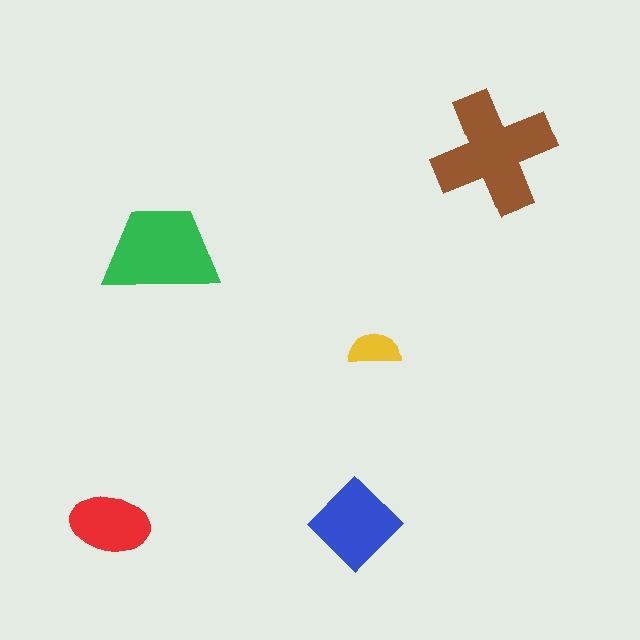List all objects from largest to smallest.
The brown cross, the green trapezoid, the blue diamond, the red ellipse, the yellow semicircle.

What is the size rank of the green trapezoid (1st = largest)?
2nd.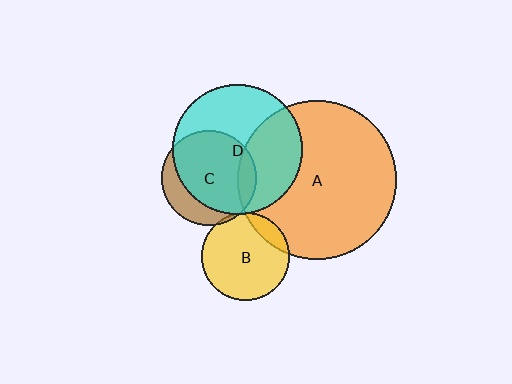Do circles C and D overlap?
Yes.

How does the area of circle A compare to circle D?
Approximately 1.5 times.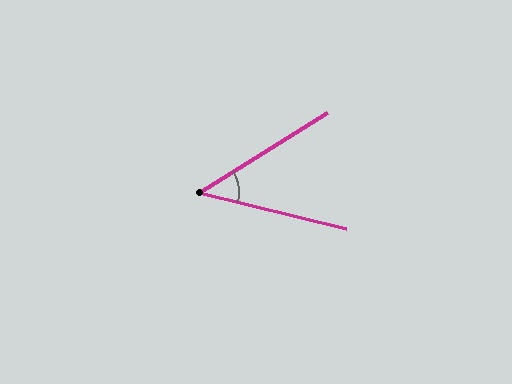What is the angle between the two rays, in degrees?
Approximately 46 degrees.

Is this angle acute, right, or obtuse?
It is acute.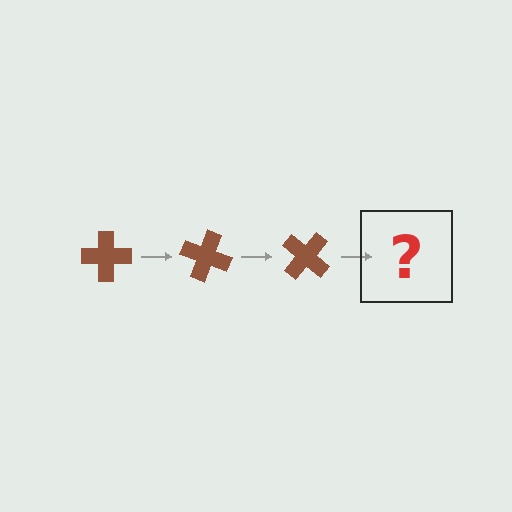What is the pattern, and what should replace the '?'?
The pattern is that the cross rotates 20 degrees each step. The '?' should be a brown cross rotated 60 degrees.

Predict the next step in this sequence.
The next step is a brown cross rotated 60 degrees.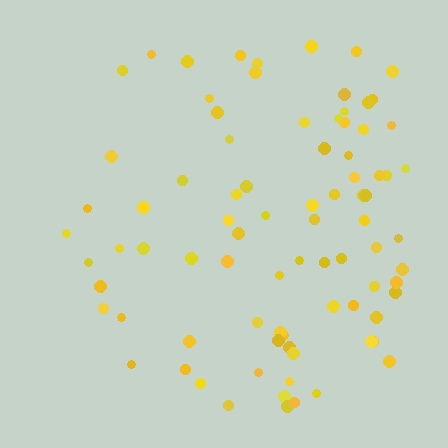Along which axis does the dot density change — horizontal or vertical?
Horizontal.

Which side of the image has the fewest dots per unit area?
The left.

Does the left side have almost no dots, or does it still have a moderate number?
Still a moderate number, just noticeably fewer than the right.